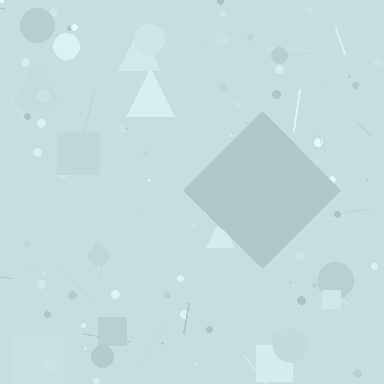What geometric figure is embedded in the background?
A diamond is embedded in the background.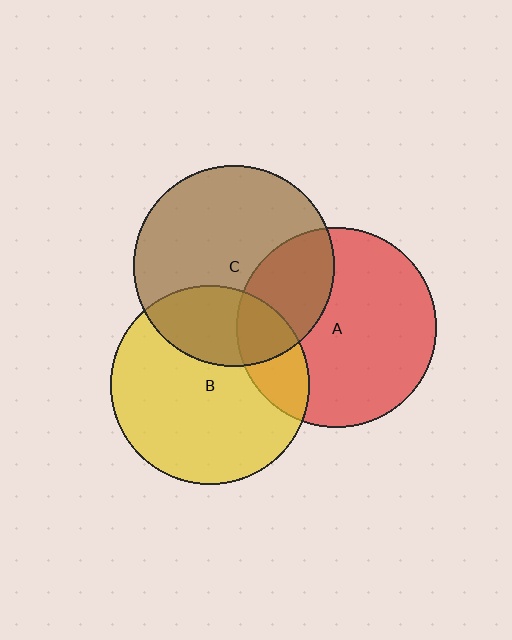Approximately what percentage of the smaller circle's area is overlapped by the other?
Approximately 30%.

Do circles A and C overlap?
Yes.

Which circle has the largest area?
Circle C (brown).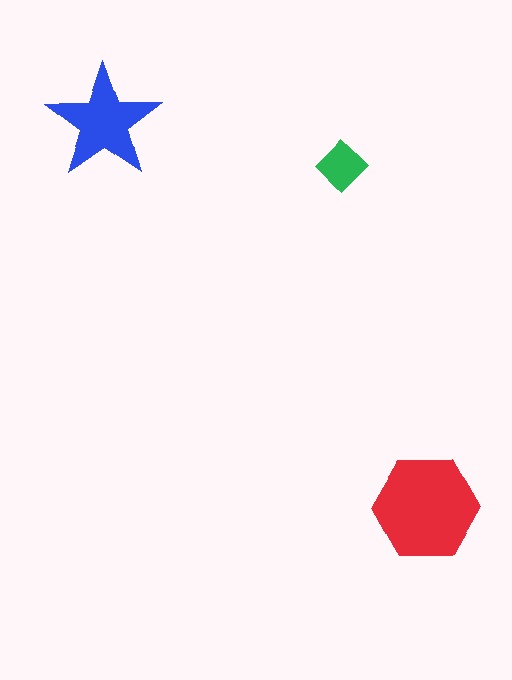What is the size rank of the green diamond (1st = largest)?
3rd.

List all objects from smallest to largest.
The green diamond, the blue star, the red hexagon.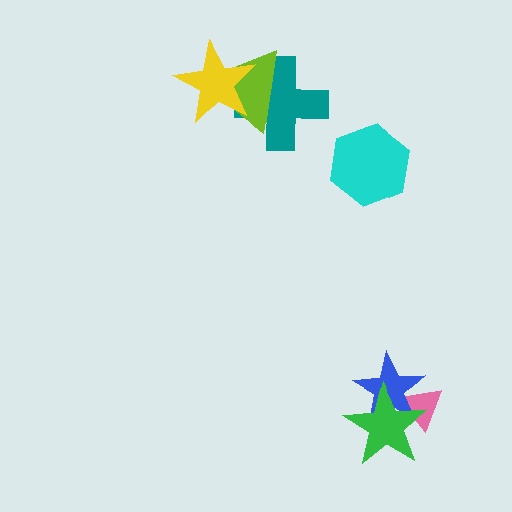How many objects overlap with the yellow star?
2 objects overlap with the yellow star.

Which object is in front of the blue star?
The green star is in front of the blue star.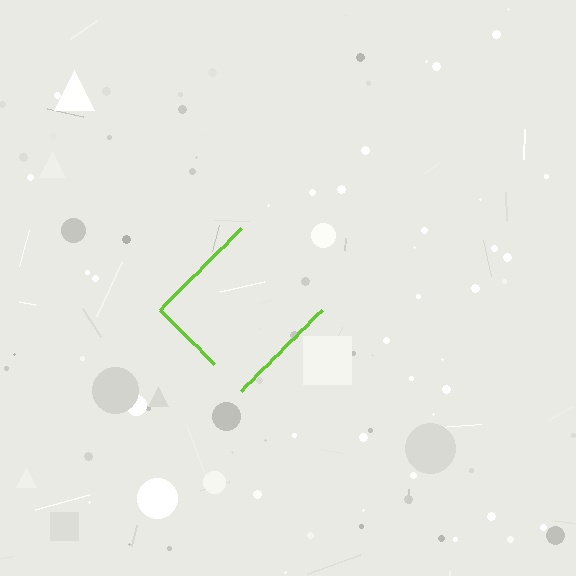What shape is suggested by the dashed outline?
The dashed outline suggests a diamond.